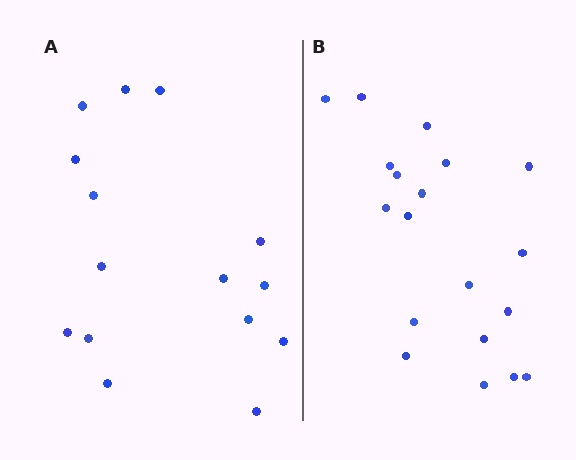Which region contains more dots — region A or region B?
Region B (the right region) has more dots.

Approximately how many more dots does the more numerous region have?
Region B has about 4 more dots than region A.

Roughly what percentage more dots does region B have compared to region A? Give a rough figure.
About 25% more.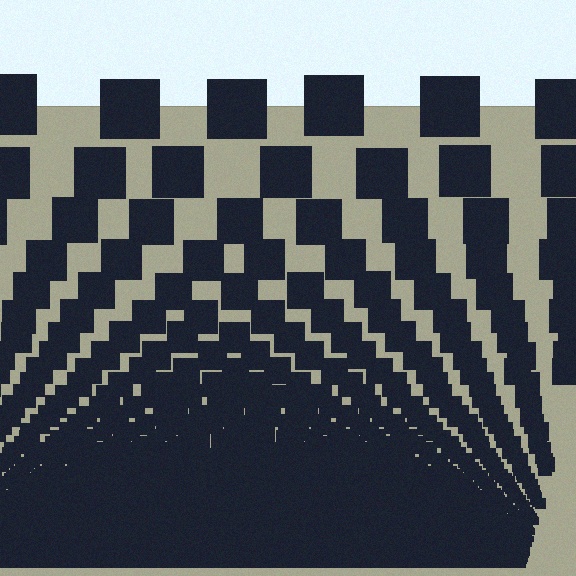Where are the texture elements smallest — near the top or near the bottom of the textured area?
Near the bottom.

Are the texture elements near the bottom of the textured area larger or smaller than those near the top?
Smaller. The gradient is inverted — elements near the bottom are smaller and denser.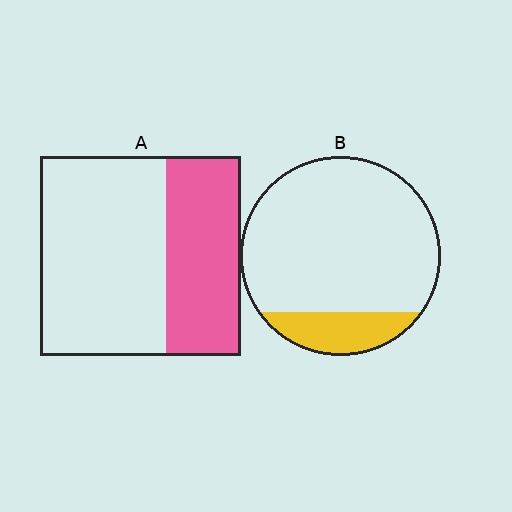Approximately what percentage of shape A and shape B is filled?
A is approximately 35% and B is approximately 15%.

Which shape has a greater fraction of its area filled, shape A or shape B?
Shape A.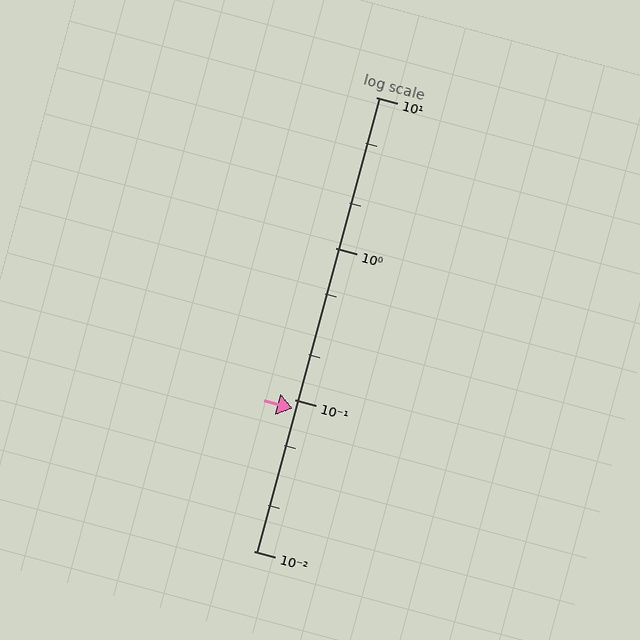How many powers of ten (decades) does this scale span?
The scale spans 3 decades, from 0.01 to 10.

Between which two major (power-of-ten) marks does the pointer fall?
The pointer is between 0.01 and 0.1.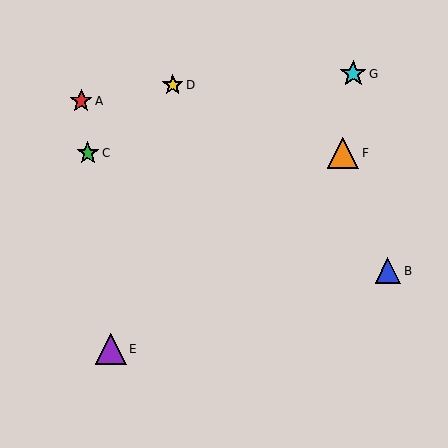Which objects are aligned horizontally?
Objects C, F are aligned horizontally.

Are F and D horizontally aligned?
No, F is at y≈153 and D is at y≈85.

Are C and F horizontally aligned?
Yes, both are at y≈153.